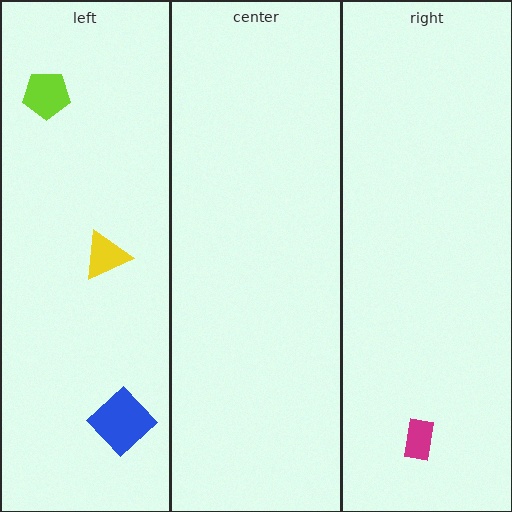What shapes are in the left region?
The blue diamond, the yellow triangle, the lime pentagon.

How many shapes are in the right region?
1.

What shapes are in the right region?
The magenta rectangle.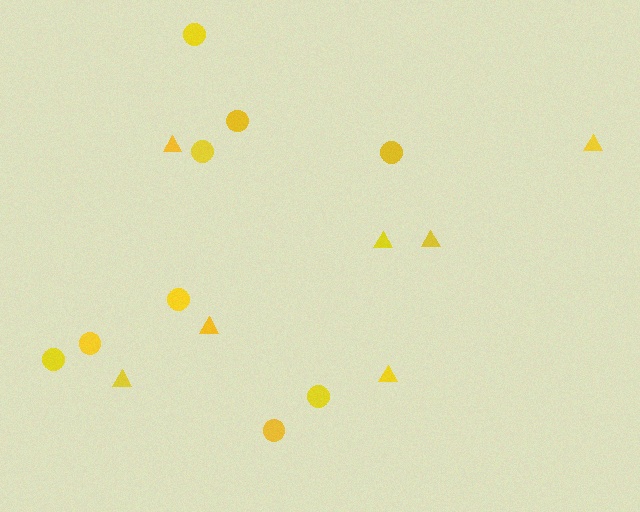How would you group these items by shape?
There are 2 groups: one group of circles (9) and one group of triangles (7).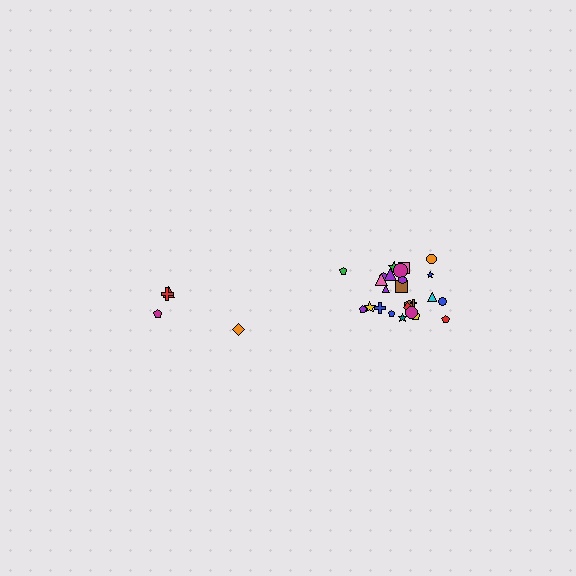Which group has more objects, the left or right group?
The right group.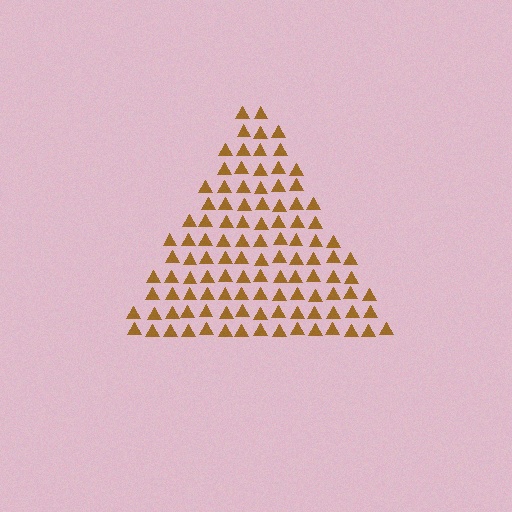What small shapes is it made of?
It is made of small triangles.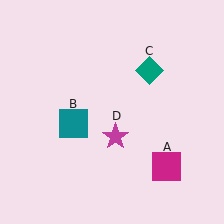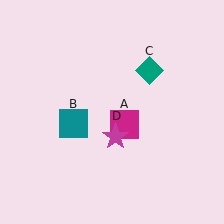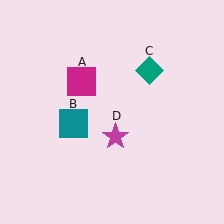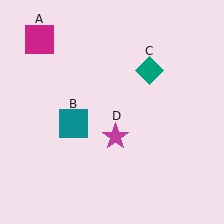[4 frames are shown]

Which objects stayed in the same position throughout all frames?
Teal square (object B) and teal diamond (object C) and magenta star (object D) remained stationary.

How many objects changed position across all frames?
1 object changed position: magenta square (object A).